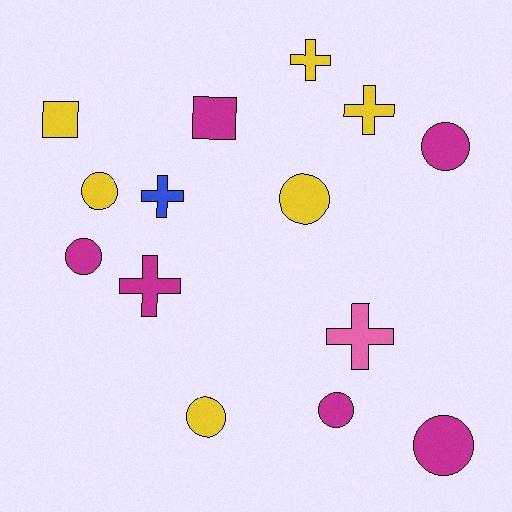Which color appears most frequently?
Magenta, with 6 objects.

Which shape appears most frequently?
Circle, with 7 objects.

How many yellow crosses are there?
There are 2 yellow crosses.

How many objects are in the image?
There are 14 objects.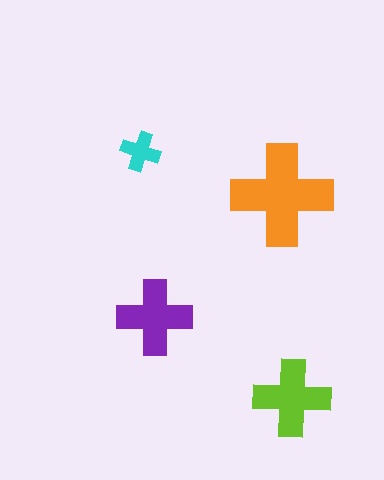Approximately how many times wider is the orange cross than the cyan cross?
About 2.5 times wider.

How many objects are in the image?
There are 4 objects in the image.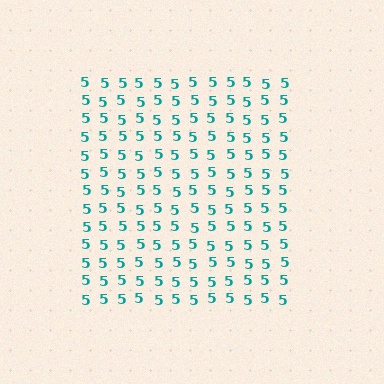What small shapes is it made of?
It is made of small digit 5's.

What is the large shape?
The large shape is a square.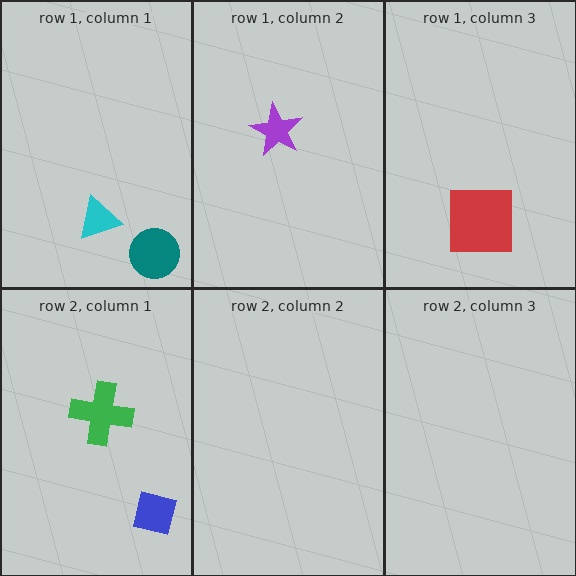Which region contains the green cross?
The row 2, column 1 region.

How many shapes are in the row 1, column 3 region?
1.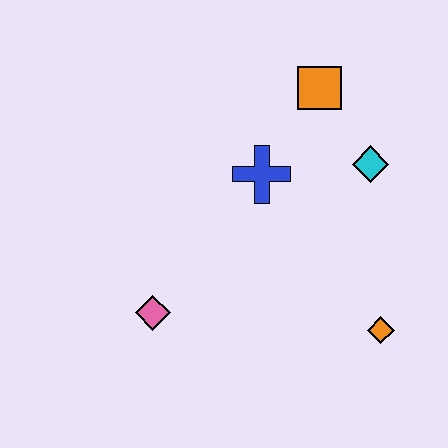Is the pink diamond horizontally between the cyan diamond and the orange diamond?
No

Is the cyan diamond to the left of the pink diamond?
No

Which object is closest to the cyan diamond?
The orange square is closest to the cyan diamond.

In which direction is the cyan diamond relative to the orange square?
The cyan diamond is below the orange square.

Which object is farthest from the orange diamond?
The orange square is farthest from the orange diamond.